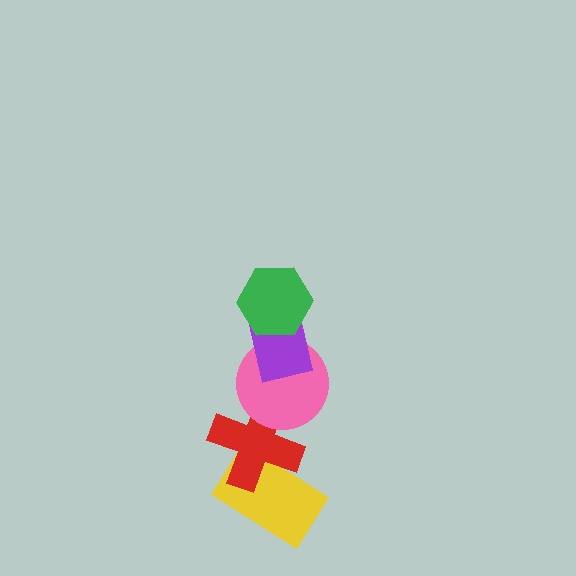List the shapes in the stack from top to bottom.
From top to bottom: the green hexagon, the purple rectangle, the pink circle, the red cross, the yellow rectangle.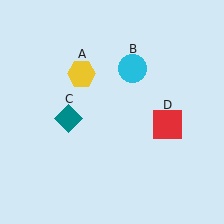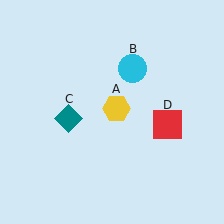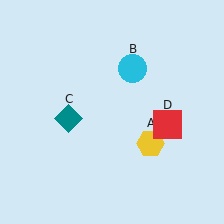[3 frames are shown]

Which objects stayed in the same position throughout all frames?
Cyan circle (object B) and teal diamond (object C) and red square (object D) remained stationary.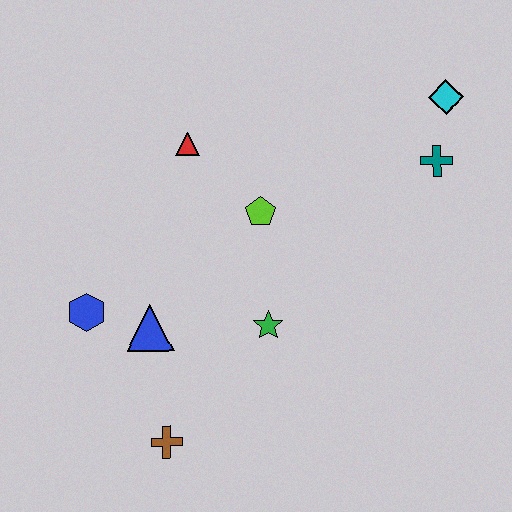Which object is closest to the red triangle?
The lime pentagon is closest to the red triangle.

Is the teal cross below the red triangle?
Yes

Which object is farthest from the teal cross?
The brown cross is farthest from the teal cross.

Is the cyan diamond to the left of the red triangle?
No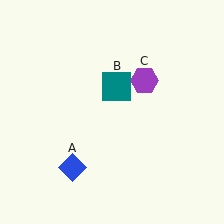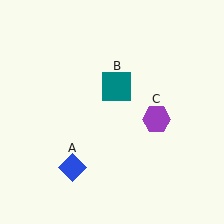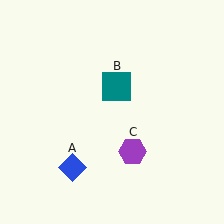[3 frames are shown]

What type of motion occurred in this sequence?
The purple hexagon (object C) rotated clockwise around the center of the scene.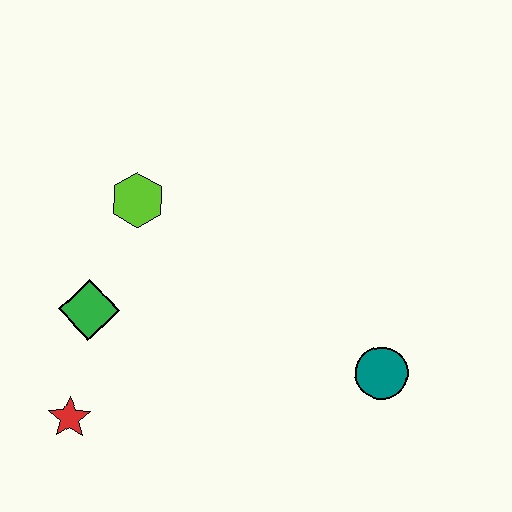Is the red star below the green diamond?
Yes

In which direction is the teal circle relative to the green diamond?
The teal circle is to the right of the green diamond.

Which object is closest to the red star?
The green diamond is closest to the red star.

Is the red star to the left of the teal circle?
Yes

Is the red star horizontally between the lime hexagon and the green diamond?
No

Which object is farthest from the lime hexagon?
The teal circle is farthest from the lime hexagon.